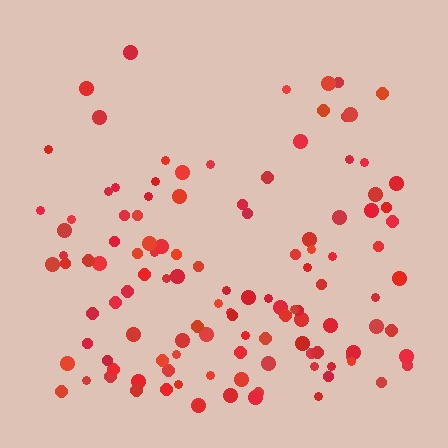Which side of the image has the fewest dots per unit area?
The top.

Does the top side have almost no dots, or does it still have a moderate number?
Still a moderate number, just noticeably fewer than the bottom.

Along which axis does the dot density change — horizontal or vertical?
Vertical.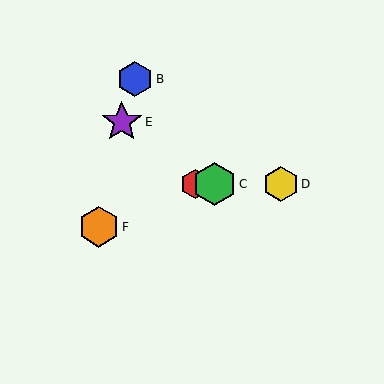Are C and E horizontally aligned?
No, C is at y≈184 and E is at y≈122.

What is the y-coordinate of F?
Object F is at y≈227.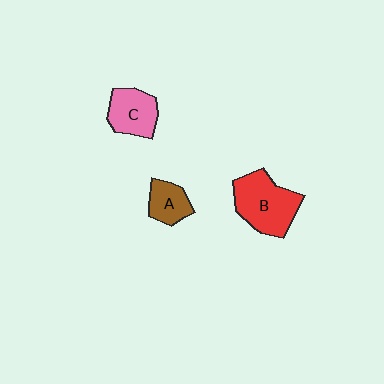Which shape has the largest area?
Shape B (red).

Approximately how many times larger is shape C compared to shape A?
Approximately 1.4 times.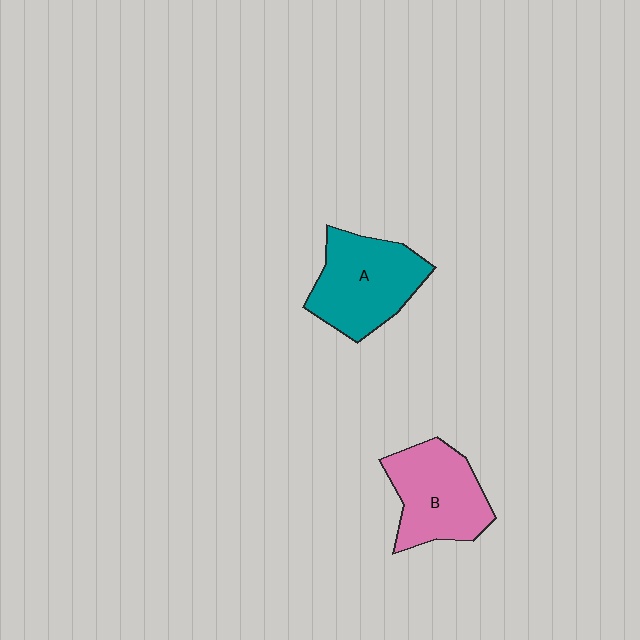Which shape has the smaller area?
Shape B (pink).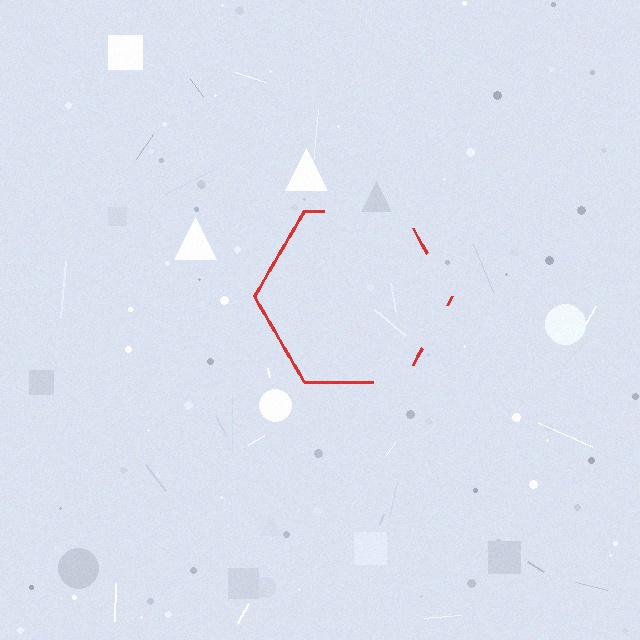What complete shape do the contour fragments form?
The contour fragments form a hexagon.